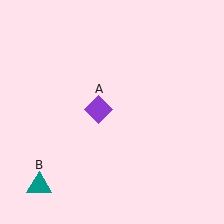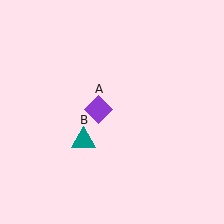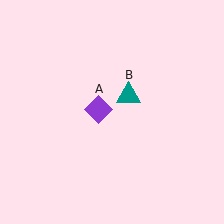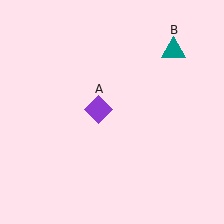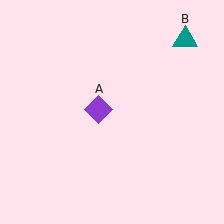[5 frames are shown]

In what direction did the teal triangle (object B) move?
The teal triangle (object B) moved up and to the right.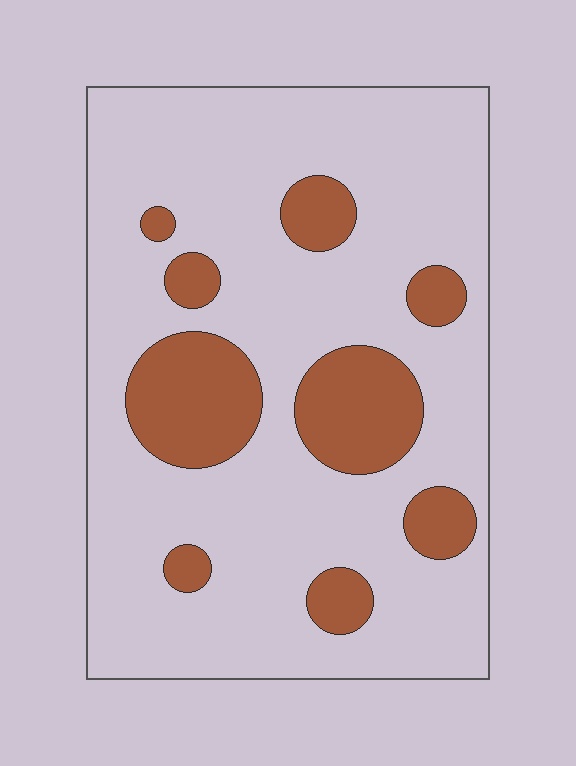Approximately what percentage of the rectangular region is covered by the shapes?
Approximately 20%.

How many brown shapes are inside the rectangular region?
9.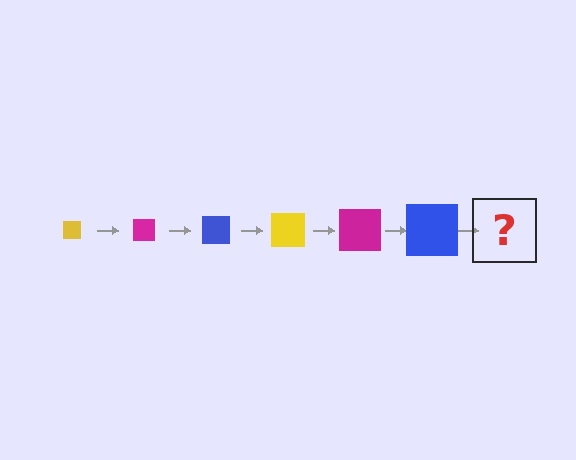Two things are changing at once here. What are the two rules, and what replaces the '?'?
The two rules are that the square grows larger each step and the color cycles through yellow, magenta, and blue. The '?' should be a yellow square, larger than the previous one.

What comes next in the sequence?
The next element should be a yellow square, larger than the previous one.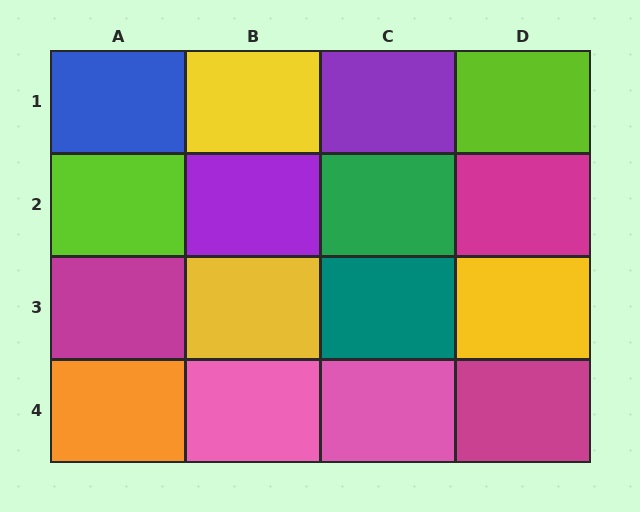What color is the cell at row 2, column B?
Purple.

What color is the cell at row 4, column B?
Pink.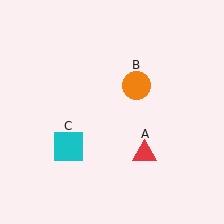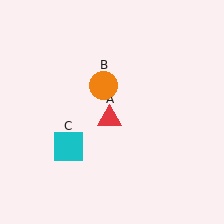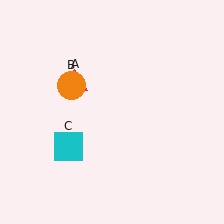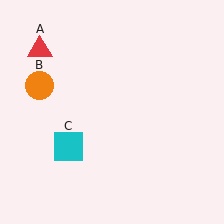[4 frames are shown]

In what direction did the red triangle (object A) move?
The red triangle (object A) moved up and to the left.